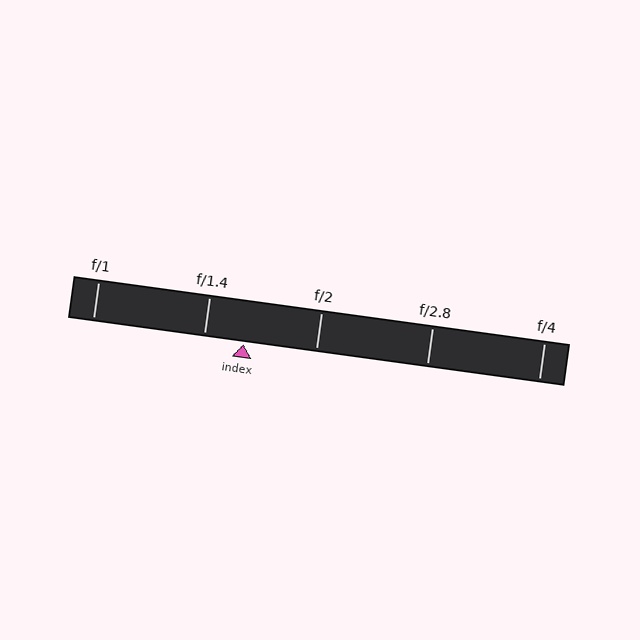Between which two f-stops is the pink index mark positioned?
The index mark is between f/1.4 and f/2.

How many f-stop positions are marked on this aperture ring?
There are 5 f-stop positions marked.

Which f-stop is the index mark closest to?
The index mark is closest to f/1.4.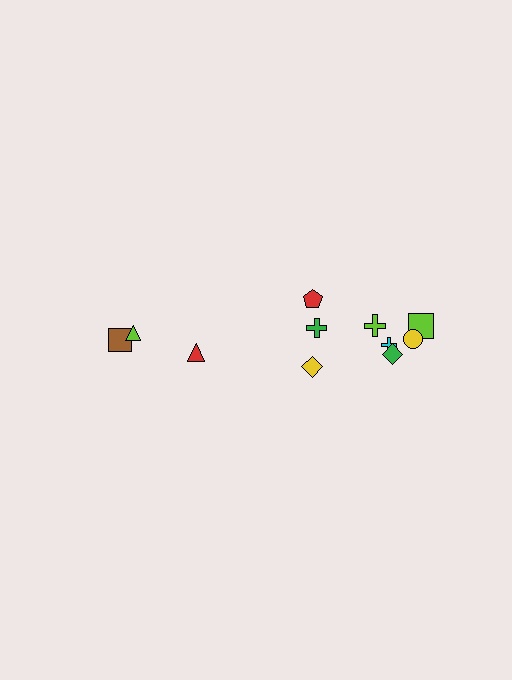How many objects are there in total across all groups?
There are 11 objects.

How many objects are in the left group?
There are 3 objects.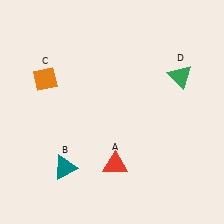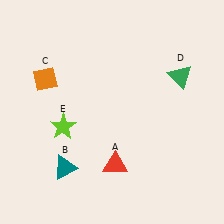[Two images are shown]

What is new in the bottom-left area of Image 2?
A lime star (E) was added in the bottom-left area of Image 2.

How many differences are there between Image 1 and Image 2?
There is 1 difference between the two images.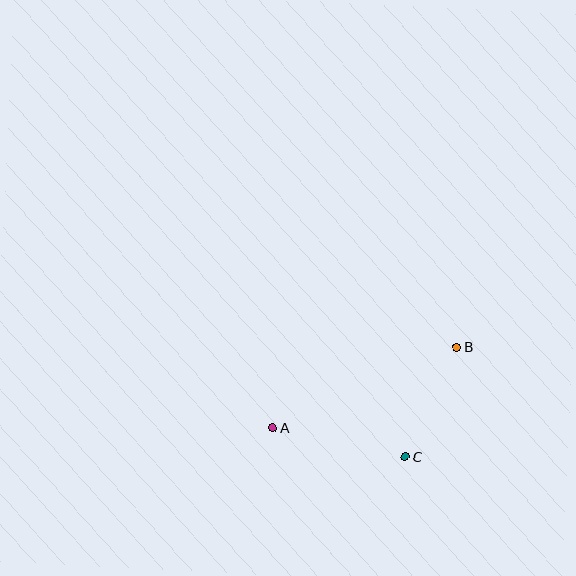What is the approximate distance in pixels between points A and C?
The distance between A and C is approximately 136 pixels.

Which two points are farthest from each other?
Points A and B are farthest from each other.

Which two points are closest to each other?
Points B and C are closest to each other.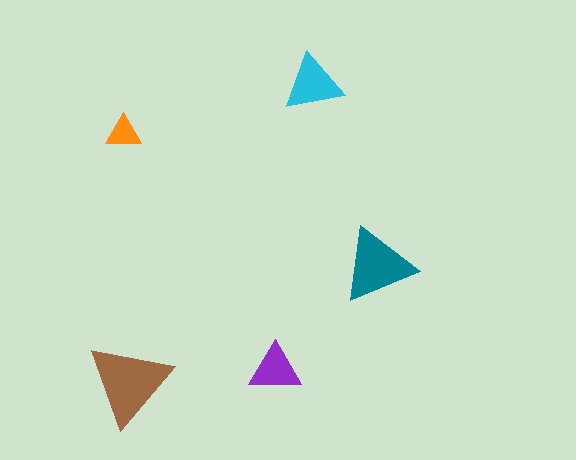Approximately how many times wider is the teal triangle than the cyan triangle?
About 1.5 times wider.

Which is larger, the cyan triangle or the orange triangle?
The cyan one.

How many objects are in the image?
There are 5 objects in the image.